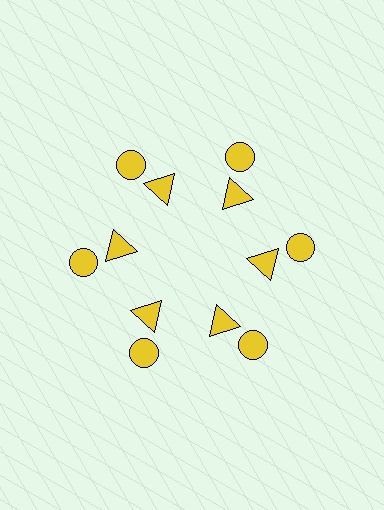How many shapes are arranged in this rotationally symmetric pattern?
There are 12 shapes, arranged in 6 groups of 2.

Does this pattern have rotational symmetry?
Yes, this pattern has 6-fold rotational symmetry. It looks the same after rotating 60 degrees around the center.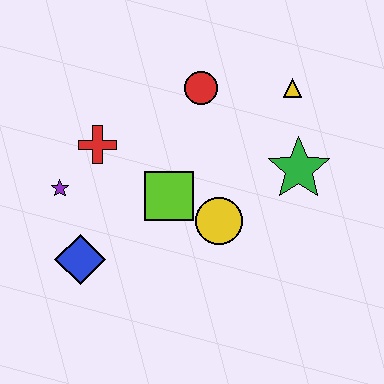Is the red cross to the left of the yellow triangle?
Yes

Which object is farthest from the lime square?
The yellow triangle is farthest from the lime square.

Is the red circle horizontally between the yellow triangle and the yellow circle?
No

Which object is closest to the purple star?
The red cross is closest to the purple star.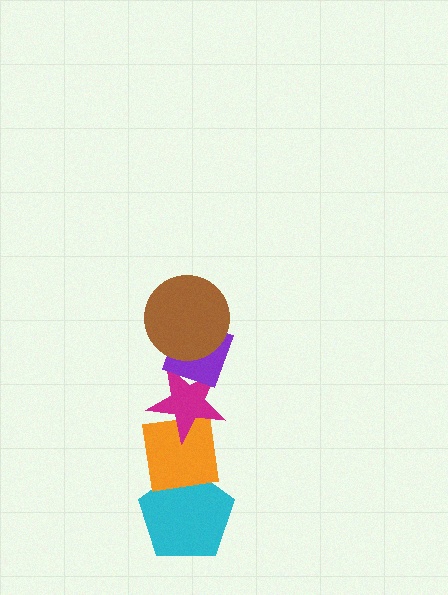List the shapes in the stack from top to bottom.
From top to bottom: the brown circle, the purple diamond, the magenta star, the orange square, the cyan pentagon.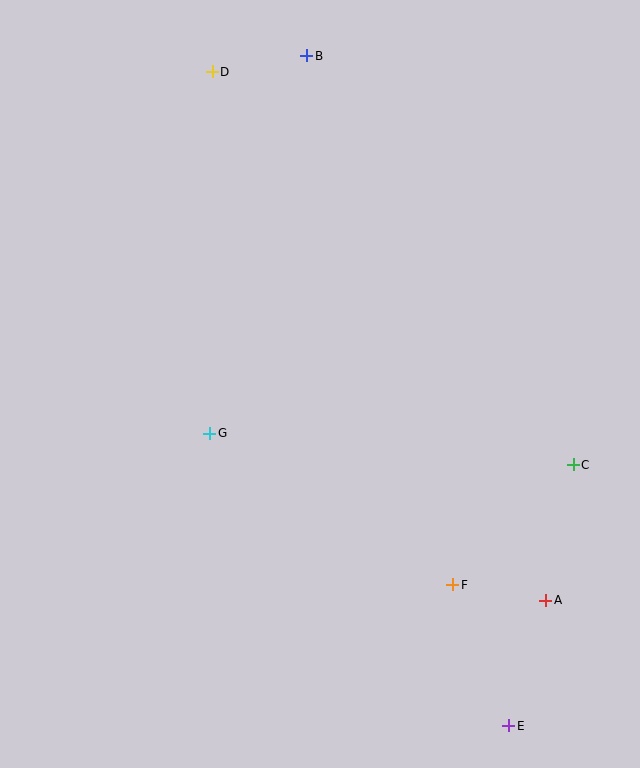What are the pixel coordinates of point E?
Point E is at (509, 726).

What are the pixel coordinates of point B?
Point B is at (307, 56).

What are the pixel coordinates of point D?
Point D is at (212, 72).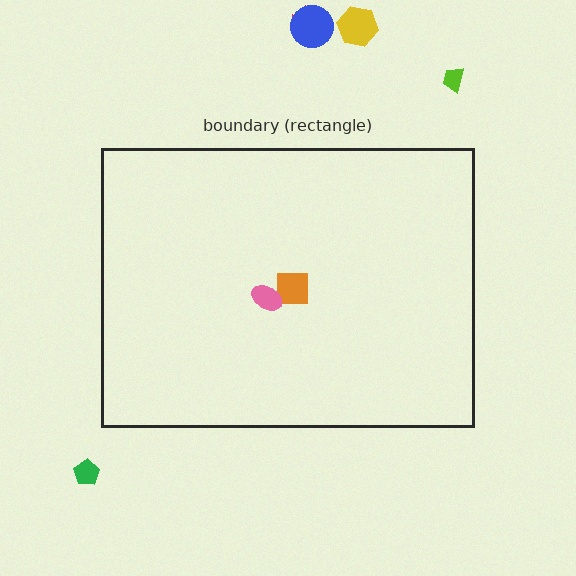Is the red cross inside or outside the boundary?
Outside.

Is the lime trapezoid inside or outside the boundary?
Outside.